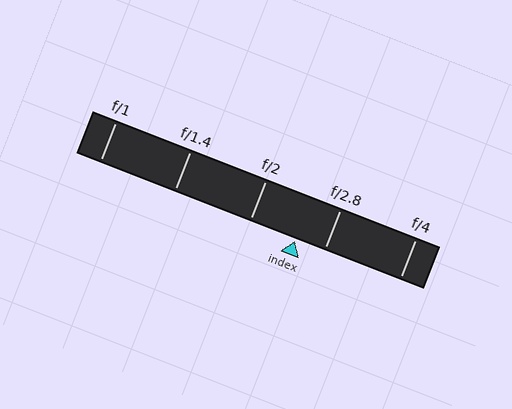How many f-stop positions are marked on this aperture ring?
There are 5 f-stop positions marked.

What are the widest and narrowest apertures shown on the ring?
The widest aperture shown is f/1 and the narrowest is f/4.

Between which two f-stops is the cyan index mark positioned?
The index mark is between f/2 and f/2.8.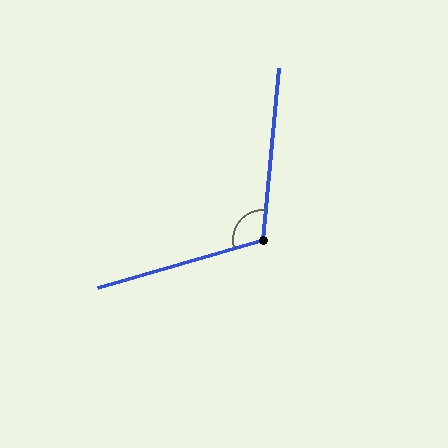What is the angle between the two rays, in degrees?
Approximately 112 degrees.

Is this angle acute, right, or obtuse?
It is obtuse.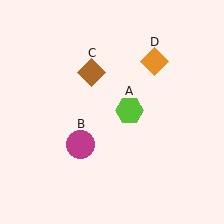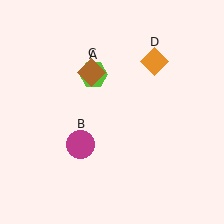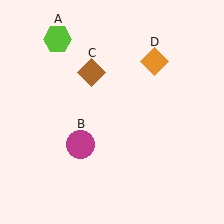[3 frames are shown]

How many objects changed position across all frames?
1 object changed position: lime hexagon (object A).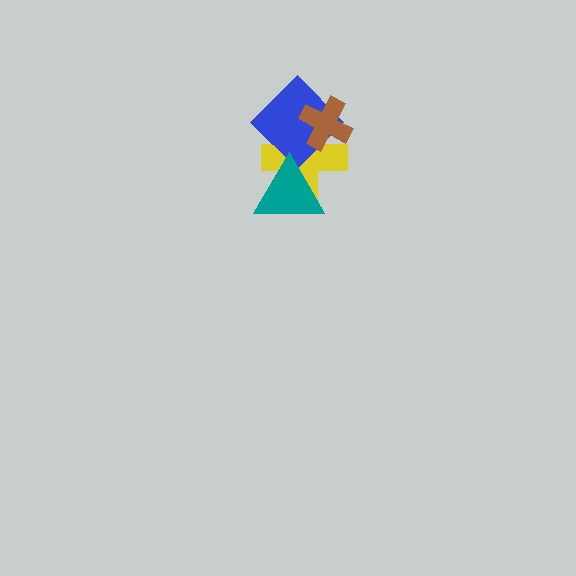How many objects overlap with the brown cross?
2 objects overlap with the brown cross.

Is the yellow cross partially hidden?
Yes, it is partially covered by another shape.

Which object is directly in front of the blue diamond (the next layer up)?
The teal triangle is directly in front of the blue diamond.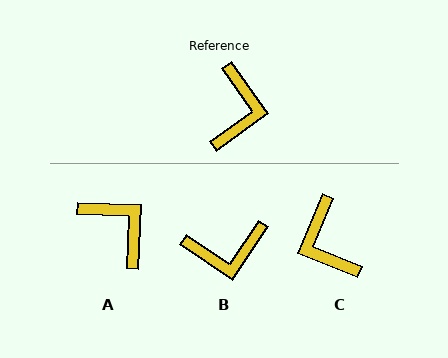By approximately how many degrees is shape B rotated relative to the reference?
Approximately 70 degrees clockwise.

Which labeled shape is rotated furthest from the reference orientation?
C, about 148 degrees away.